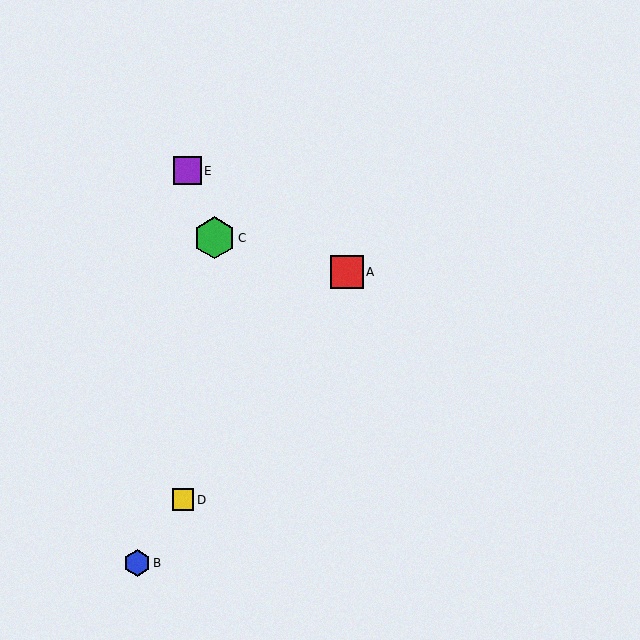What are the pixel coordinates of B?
Object B is at (137, 563).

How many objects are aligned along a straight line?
3 objects (A, B, D) are aligned along a straight line.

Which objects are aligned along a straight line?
Objects A, B, D are aligned along a straight line.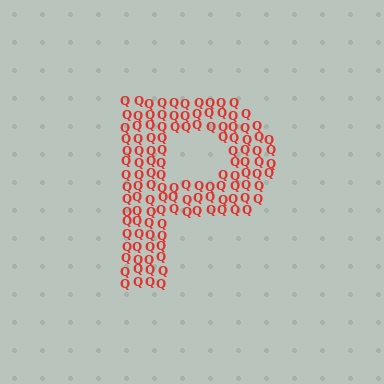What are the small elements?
The small elements are letter Q's.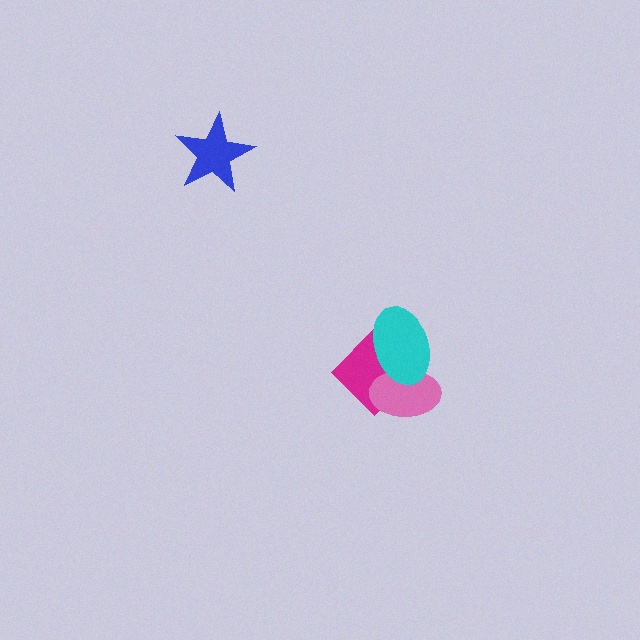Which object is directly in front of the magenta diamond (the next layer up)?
The pink ellipse is directly in front of the magenta diamond.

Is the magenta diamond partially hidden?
Yes, it is partially covered by another shape.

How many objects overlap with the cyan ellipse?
2 objects overlap with the cyan ellipse.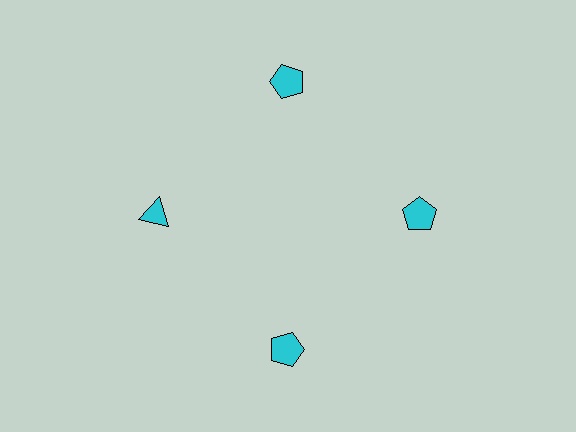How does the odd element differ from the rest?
It has a different shape: triangle instead of pentagon.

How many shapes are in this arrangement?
There are 4 shapes arranged in a ring pattern.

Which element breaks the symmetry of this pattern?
The cyan triangle at roughly the 9 o'clock position breaks the symmetry. All other shapes are cyan pentagons.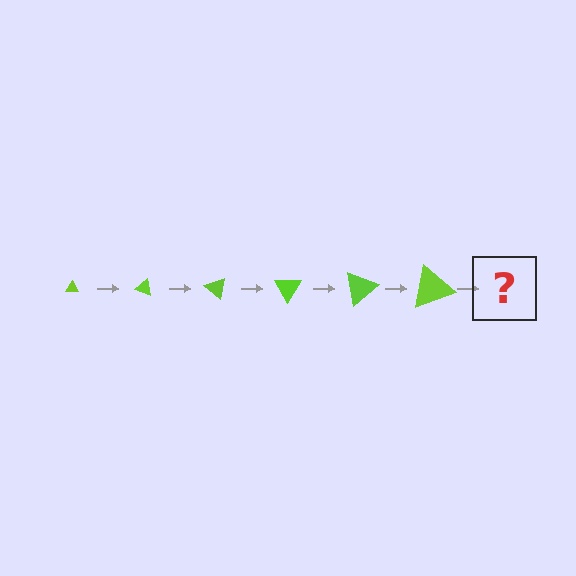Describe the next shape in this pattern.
It should be a triangle, larger than the previous one and rotated 120 degrees from the start.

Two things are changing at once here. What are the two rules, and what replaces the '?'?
The two rules are that the triangle grows larger each step and it rotates 20 degrees each step. The '?' should be a triangle, larger than the previous one and rotated 120 degrees from the start.